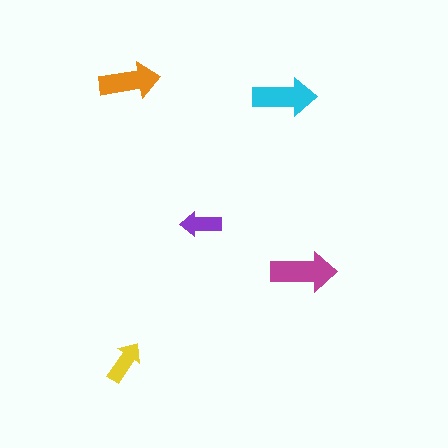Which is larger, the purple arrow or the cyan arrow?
The cyan one.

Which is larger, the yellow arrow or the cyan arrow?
The cyan one.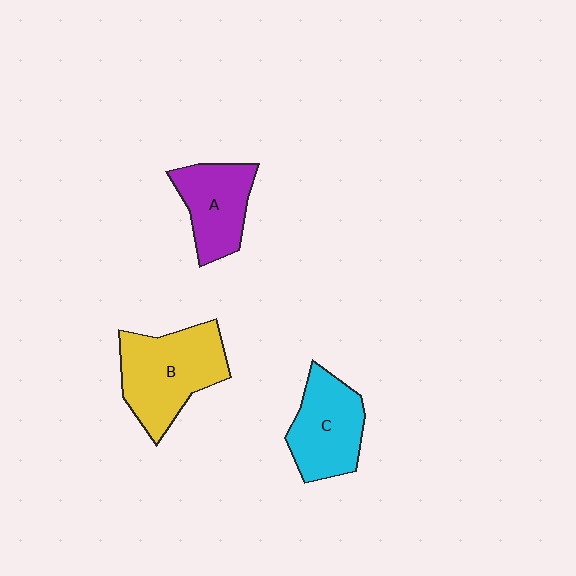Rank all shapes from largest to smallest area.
From largest to smallest: B (yellow), C (cyan), A (purple).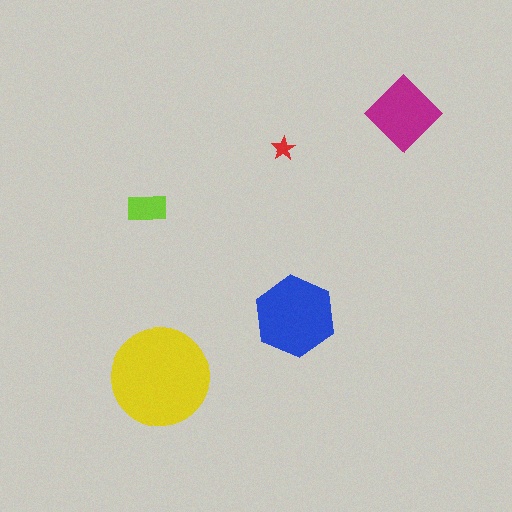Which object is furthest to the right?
The magenta diamond is rightmost.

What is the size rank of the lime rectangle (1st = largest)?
4th.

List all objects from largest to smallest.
The yellow circle, the blue hexagon, the magenta diamond, the lime rectangle, the red star.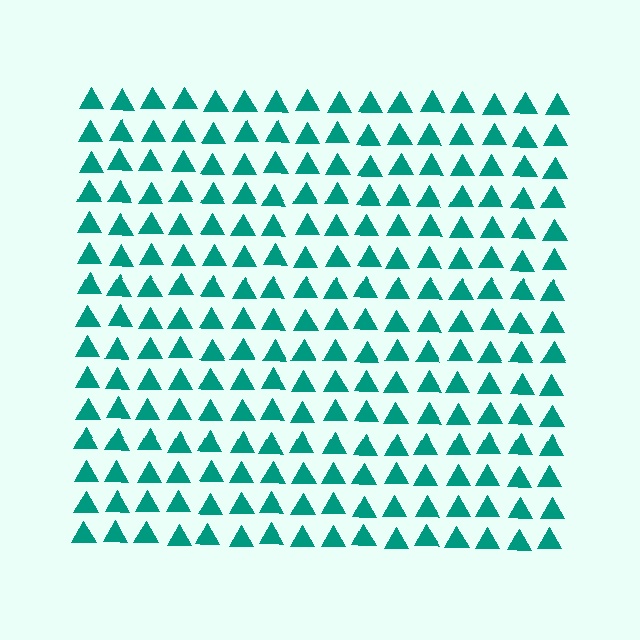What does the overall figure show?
The overall figure shows a square.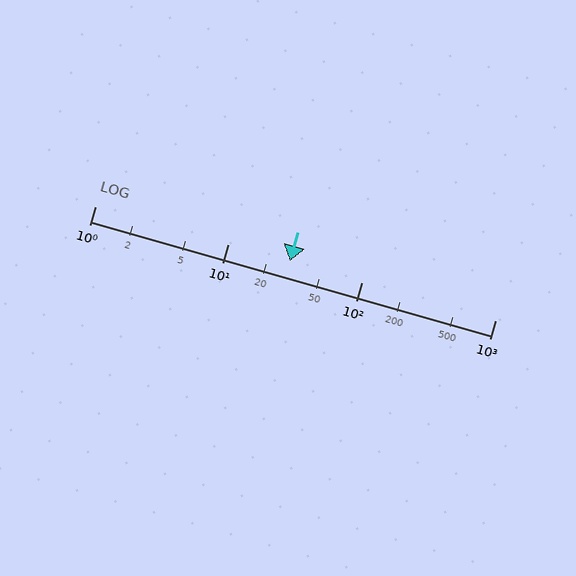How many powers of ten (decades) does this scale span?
The scale spans 3 decades, from 1 to 1000.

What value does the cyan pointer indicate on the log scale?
The pointer indicates approximately 29.